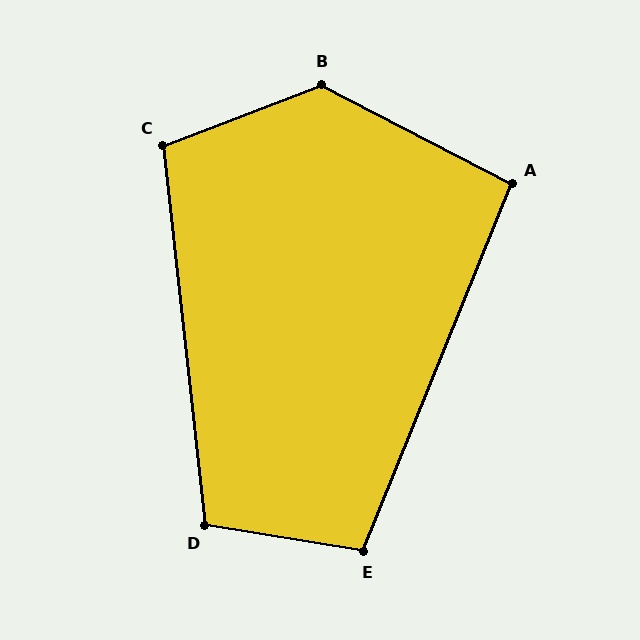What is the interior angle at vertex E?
Approximately 103 degrees (obtuse).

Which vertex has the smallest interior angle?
A, at approximately 95 degrees.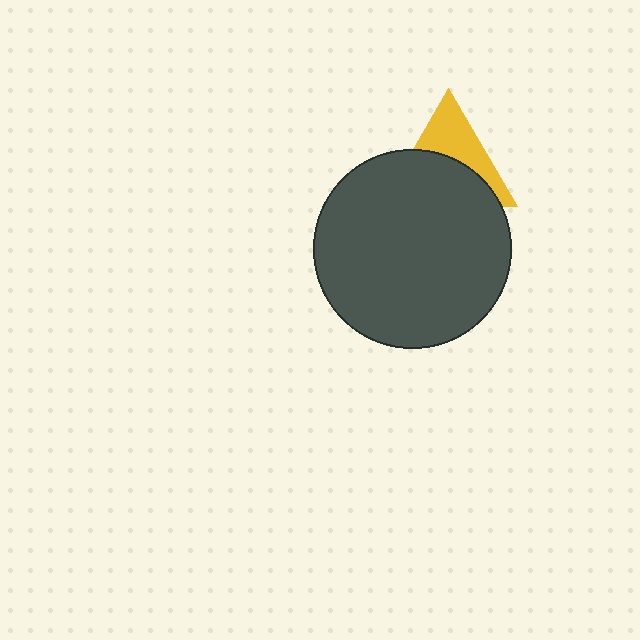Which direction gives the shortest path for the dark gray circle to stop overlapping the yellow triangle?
Moving down gives the shortest separation.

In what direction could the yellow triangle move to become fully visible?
The yellow triangle could move up. That would shift it out from behind the dark gray circle entirely.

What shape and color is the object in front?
The object in front is a dark gray circle.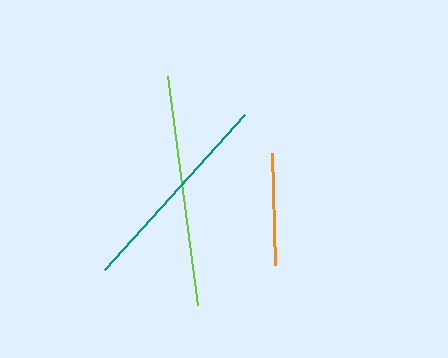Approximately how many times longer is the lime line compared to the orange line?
The lime line is approximately 2.1 times the length of the orange line.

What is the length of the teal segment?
The teal segment is approximately 209 pixels long.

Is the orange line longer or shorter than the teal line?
The teal line is longer than the orange line.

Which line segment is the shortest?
The orange line is the shortest at approximately 112 pixels.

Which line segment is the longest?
The lime line is the longest at approximately 231 pixels.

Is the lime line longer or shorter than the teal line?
The lime line is longer than the teal line.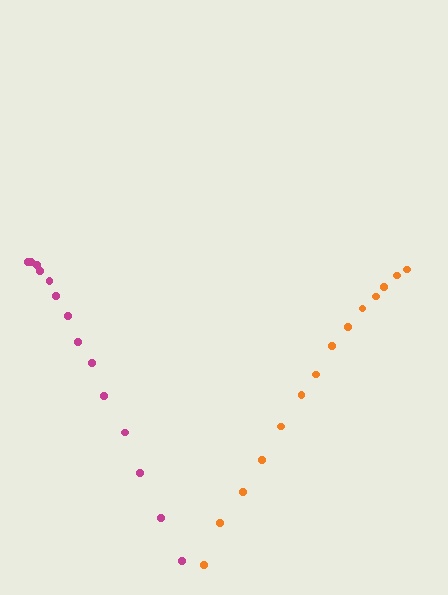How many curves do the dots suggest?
There are 2 distinct paths.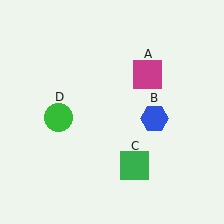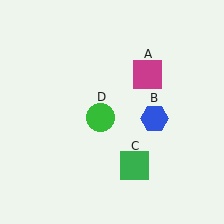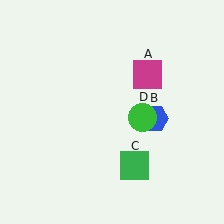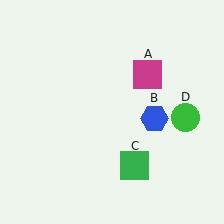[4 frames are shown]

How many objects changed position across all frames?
1 object changed position: green circle (object D).